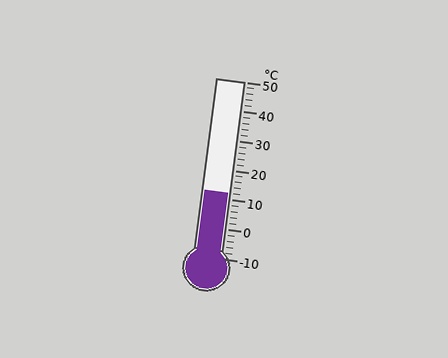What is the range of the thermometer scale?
The thermometer scale ranges from -10°C to 50°C.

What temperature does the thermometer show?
The thermometer shows approximately 12°C.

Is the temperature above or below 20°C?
The temperature is below 20°C.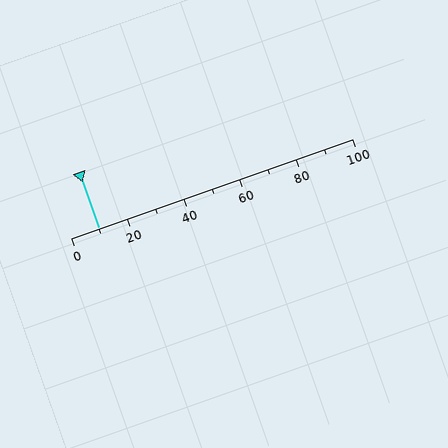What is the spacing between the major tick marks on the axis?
The major ticks are spaced 20 apart.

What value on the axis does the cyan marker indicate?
The marker indicates approximately 10.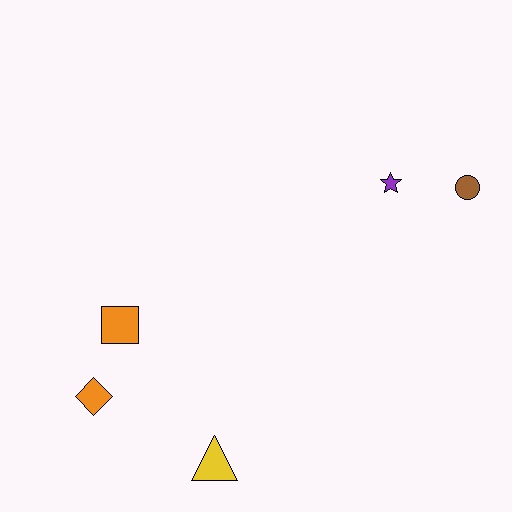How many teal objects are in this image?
There are no teal objects.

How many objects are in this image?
There are 5 objects.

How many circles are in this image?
There is 1 circle.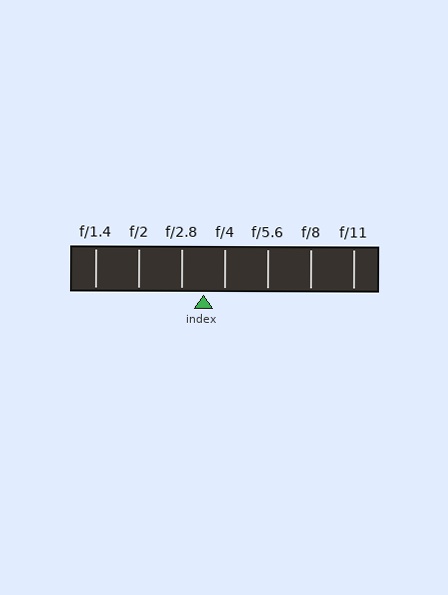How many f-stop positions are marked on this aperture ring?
There are 7 f-stop positions marked.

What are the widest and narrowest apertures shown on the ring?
The widest aperture shown is f/1.4 and the narrowest is f/11.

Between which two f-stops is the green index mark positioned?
The index mark is between f/2.8 and f/4.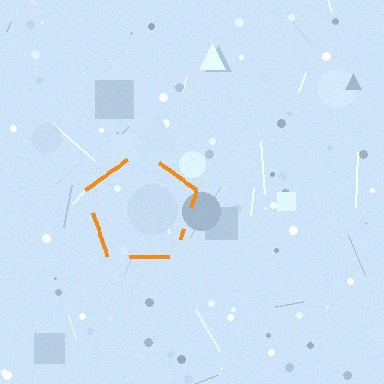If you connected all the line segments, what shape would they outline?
They would outline a pentagon.